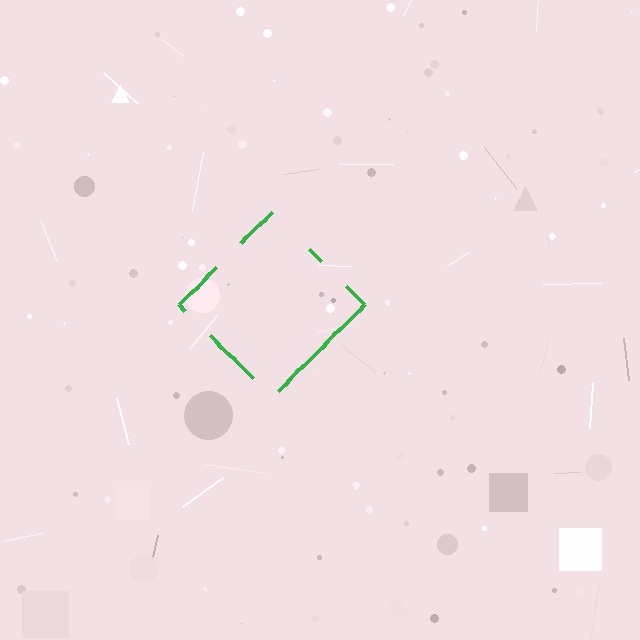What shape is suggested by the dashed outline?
The dashed outline suggests a diamond.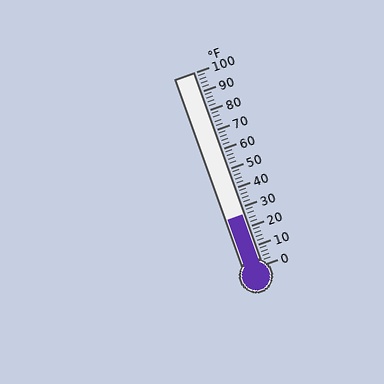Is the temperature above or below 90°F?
The temperature is below 90°F.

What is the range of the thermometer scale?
The thermometer scale ranges from 0°F to 100°F.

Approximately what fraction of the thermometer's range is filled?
The thermometer is filled to approximately 25% of its range.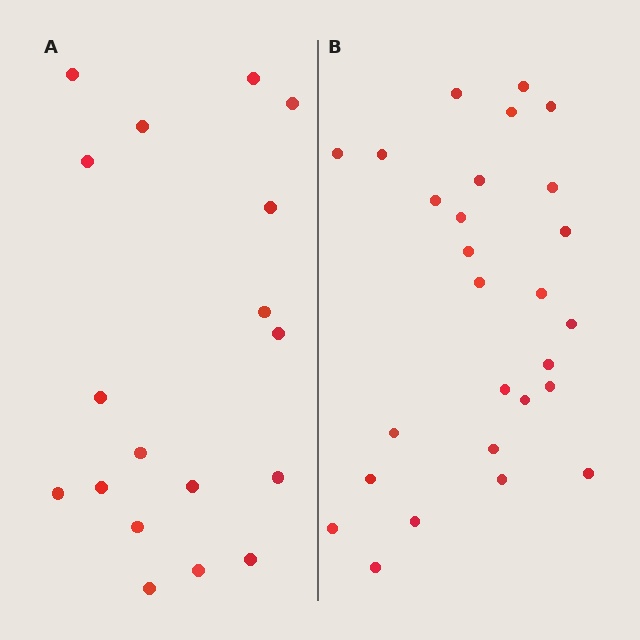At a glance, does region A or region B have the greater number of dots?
Region B (the right region) has more dots.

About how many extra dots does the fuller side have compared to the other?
Region B has roughly 8 or so more dots than region A.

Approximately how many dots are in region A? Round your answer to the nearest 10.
About 20 dots. (The exact count is 18, which rounds to 20.)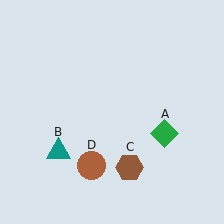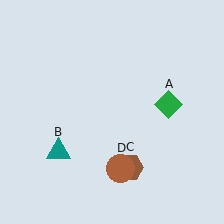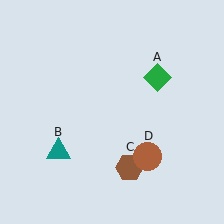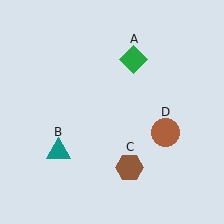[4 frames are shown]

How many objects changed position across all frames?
2 objects changed position: green diamond (object A), brown circle (object D).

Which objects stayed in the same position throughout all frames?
Teal triangle (object B) and brown hexagon (object C) remained stationary.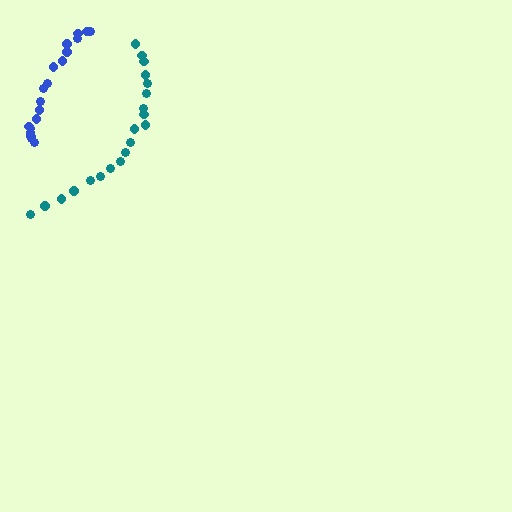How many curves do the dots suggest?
There are 2 distinct paths.